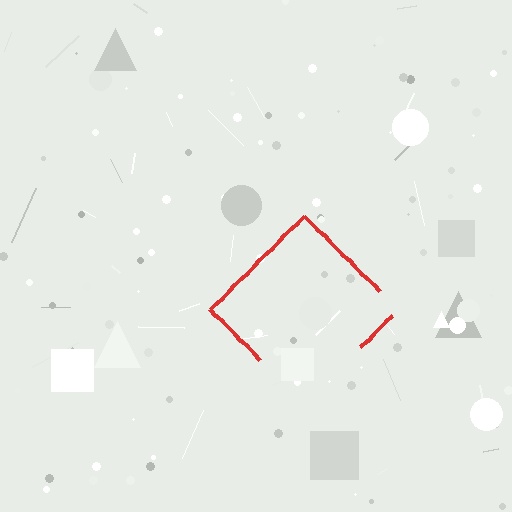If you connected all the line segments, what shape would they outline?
They would outline a diamond.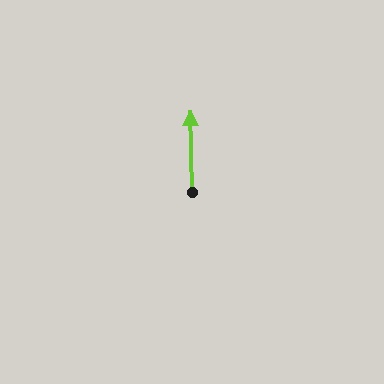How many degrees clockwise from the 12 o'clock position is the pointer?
Approximately 359 degrees.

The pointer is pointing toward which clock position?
Roughly 12 o'clock.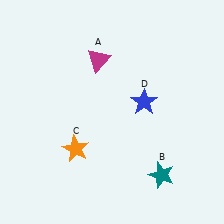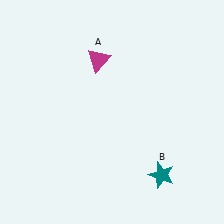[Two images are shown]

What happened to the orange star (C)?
The orange star (C) was removed in Image 2. It was in the bottom-left area of Image 1.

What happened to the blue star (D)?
The blue star (D) was removed in Image 2. It was in the top-right area of Image 1.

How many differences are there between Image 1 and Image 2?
There are 2 differences between the two images.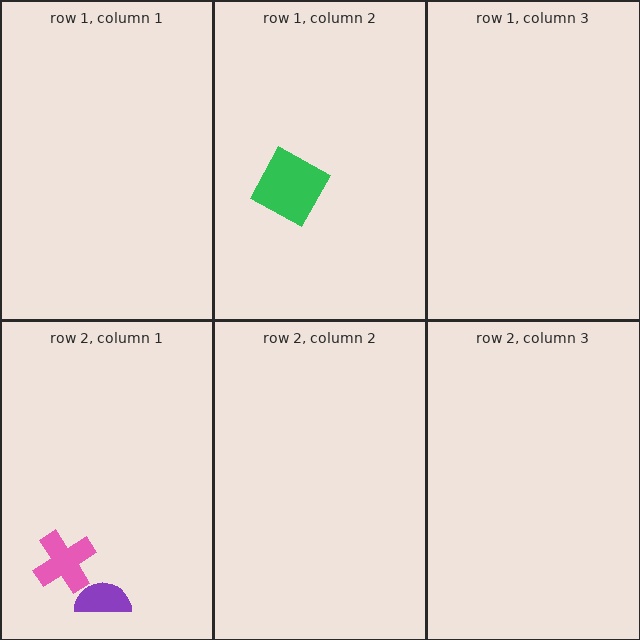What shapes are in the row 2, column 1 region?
The purple semicircle, the pink cross.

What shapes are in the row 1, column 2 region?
The green square.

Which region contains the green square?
The row 1, column 2 region.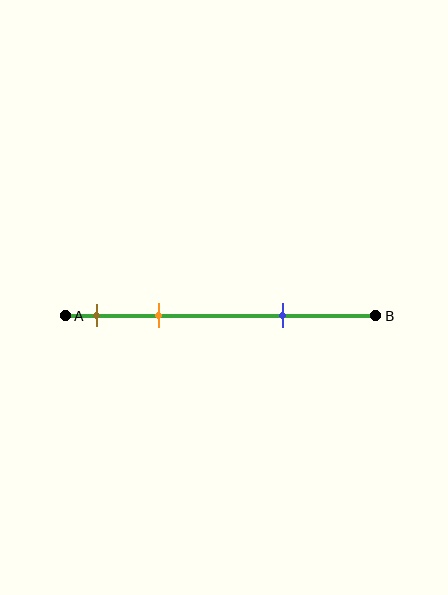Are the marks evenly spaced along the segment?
No, the marks are not evenly spaced.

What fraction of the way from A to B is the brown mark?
The brown mark is approximately 10% (0.1) of the way from A to B.